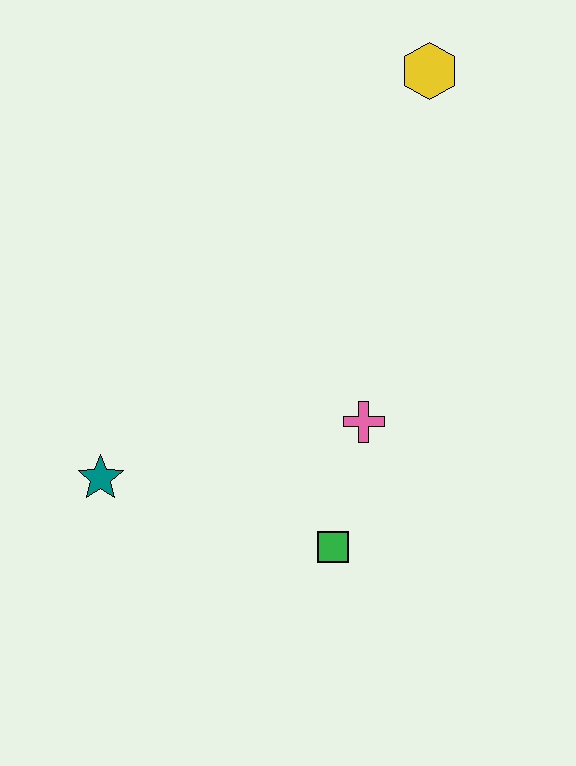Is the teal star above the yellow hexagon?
No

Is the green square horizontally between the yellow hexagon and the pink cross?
No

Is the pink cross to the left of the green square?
No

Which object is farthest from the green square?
The yellow hexagon is farthest from the green square.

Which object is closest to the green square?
The pink cross is closest to the green square.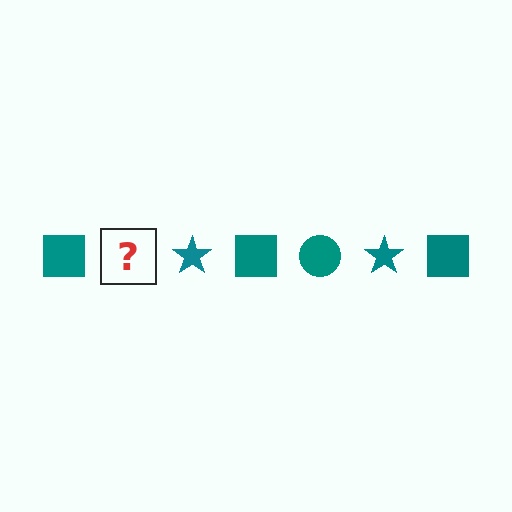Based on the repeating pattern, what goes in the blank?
The blank should be a teal circle.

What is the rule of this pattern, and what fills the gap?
The rule is that the pattern cycles through square, circle, star shapes in teal. The gap should be filled with a teal circle.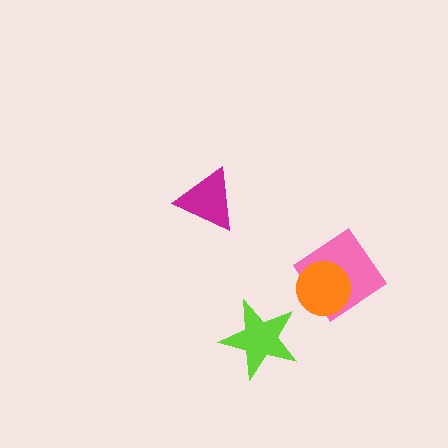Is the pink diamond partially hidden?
Yes, it is partially covered by another shape.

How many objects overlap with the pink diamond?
1 object overlaps with the pink diamond.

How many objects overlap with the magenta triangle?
0 objects overlap with the magenta triangle.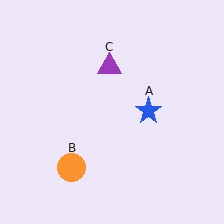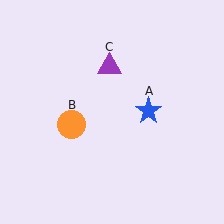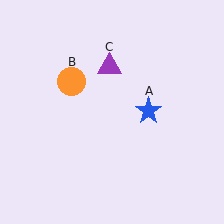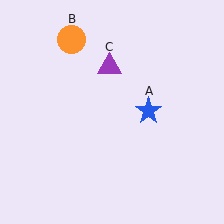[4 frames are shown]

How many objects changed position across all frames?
1 object changed position: orange circle (object B).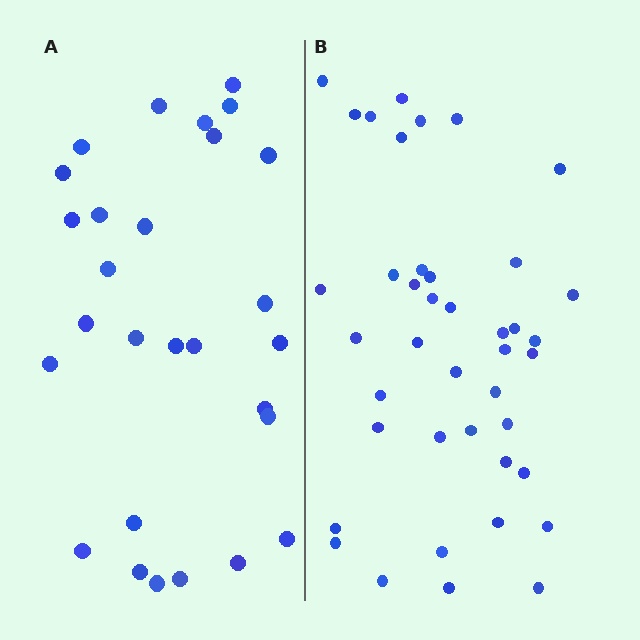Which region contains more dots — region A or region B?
Region B (the right region) has more dots.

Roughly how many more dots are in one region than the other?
Region B has approximately 15 more dots than region A.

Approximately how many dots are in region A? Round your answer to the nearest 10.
About 30 dots. (The exact count is 28, which rounds to 30.)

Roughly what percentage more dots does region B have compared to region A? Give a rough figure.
About 45% more.